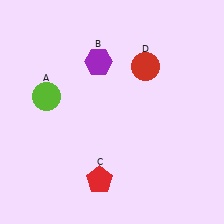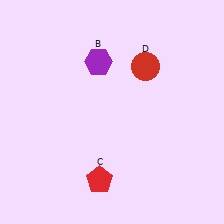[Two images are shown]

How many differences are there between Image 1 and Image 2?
There is 1 difference between the two images.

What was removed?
The lime circle (A) was removed in Image 2.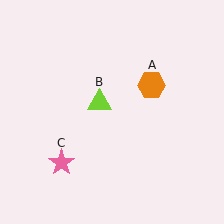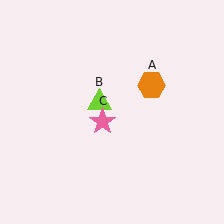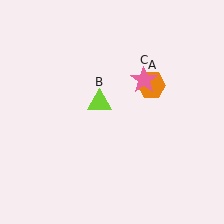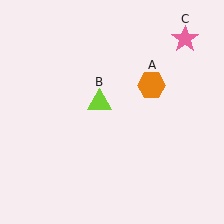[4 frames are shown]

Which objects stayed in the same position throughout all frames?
Orange hexagon (object A) and lime triangle (object B) remained stationary.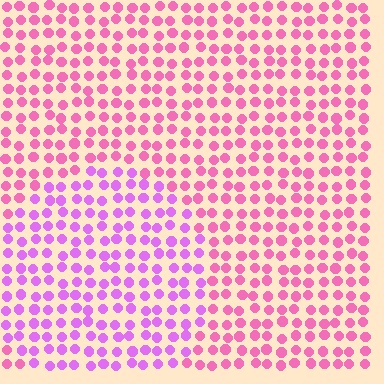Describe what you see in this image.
The image is filled with small pink elements in a uniform arrangement. A circle-shaped region is visible where the elements are tinted to a slightly different hue, forming a subtle color boundary.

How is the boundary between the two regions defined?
The boundary is defined purely by a slight shift in hue (about 35 degrees). Spacing, size, and orientation are identical on both sides.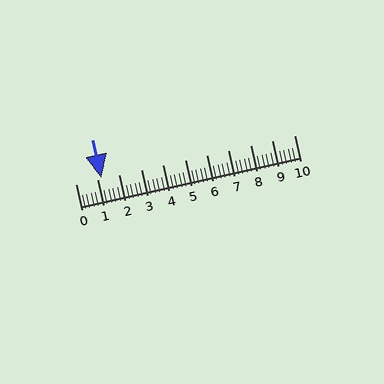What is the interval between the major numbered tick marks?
The major tick marks are spaced 1 units apart.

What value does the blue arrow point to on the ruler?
The blue arrow points to approximately 1.2.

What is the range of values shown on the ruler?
The ruler shows values from 0 to 10.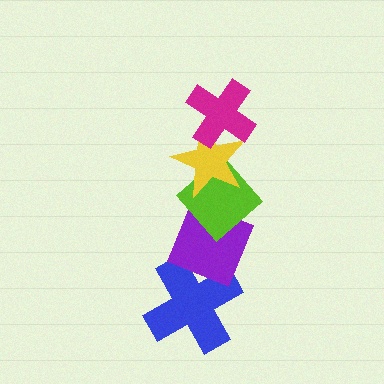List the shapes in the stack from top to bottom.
From top to bottom: the magenta cross, the yellow star, the lime diamond, the purple diamond, the blue cross.